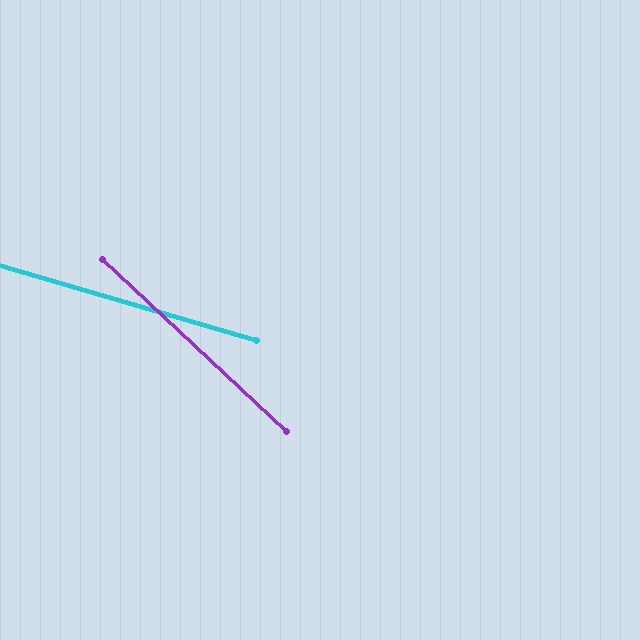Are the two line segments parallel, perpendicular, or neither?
Neither parallel nor perpendicular — they differ by about 27°.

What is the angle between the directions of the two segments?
Approximately 27 degrees.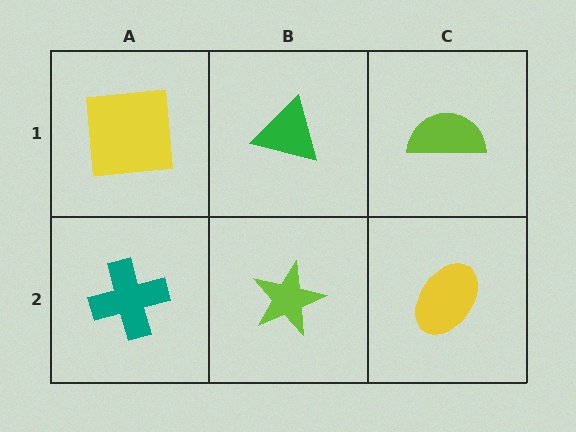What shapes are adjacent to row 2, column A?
A yellow square (row 1, column A), a lime star (row 2, column B).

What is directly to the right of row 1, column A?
A green triangle.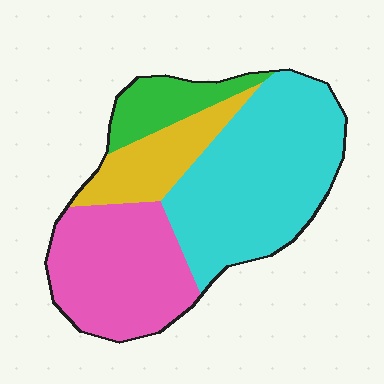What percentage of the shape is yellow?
Yellow covers 15% of the shape.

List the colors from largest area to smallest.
From largest to smallest: cyan, pink, yellow, green.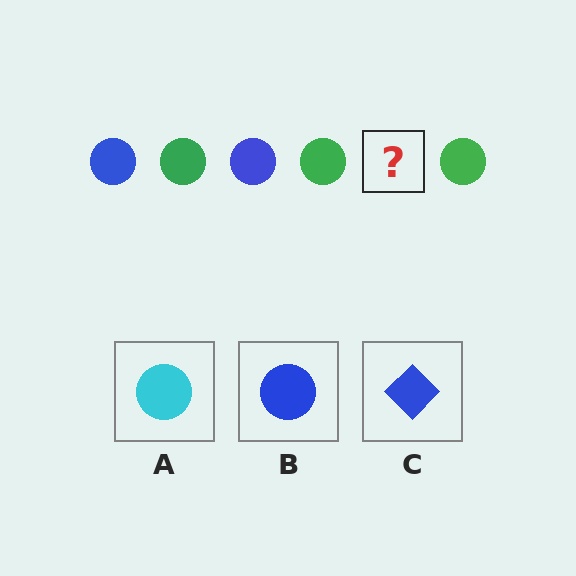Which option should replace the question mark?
Option B.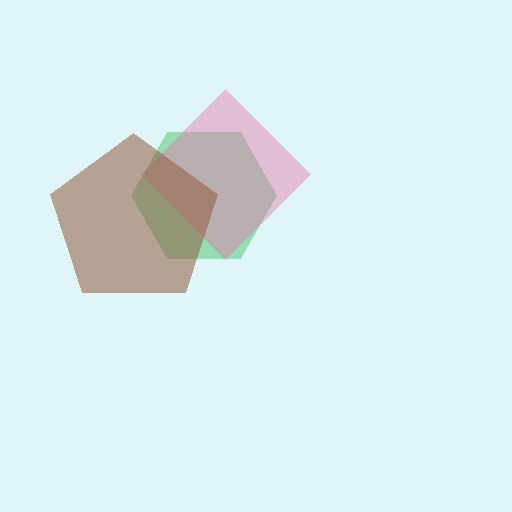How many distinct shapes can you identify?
There are 3 distinct shapes: a green hexagon, a pink diamond, a brown pentagon.